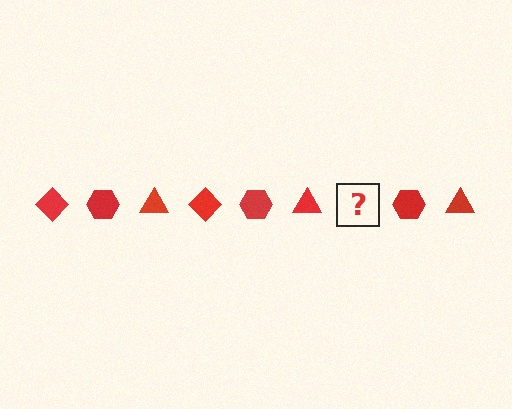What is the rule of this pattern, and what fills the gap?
The rule is that the pattern cycles through diamond, hexagon, triangle shapes in red. The gap should be filled with a red diamond.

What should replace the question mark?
The question mark should be replaced with a red diamond.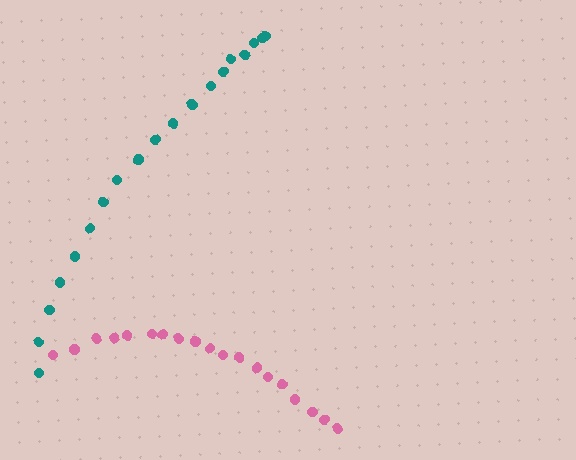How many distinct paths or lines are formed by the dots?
There are 2 distinct paths.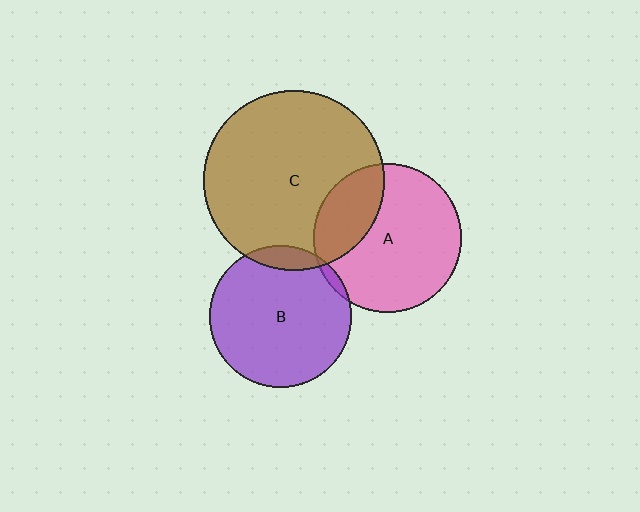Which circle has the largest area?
Circle C (brown).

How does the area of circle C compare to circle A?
Approximately 1.5 times.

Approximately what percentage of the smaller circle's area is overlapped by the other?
Approximately 25%.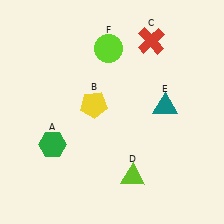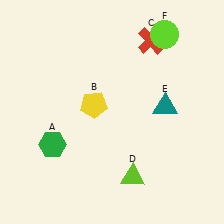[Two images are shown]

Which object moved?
The lime circle (F) moved right.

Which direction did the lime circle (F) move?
The lime circle (F) moved right.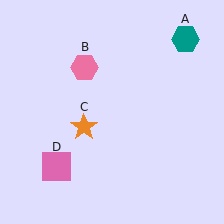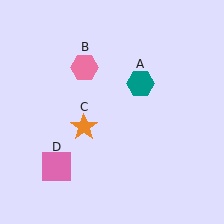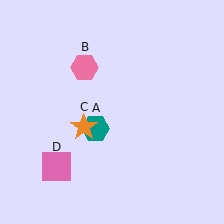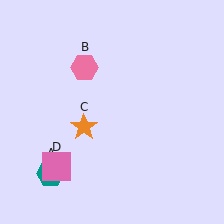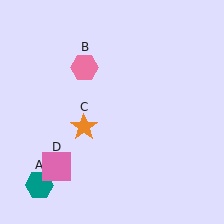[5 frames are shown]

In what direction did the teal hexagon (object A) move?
The teal hexagon (object A) moved down and to the left.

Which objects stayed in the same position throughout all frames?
Pink hexagon (object B) and orange star (object C) and pink square (object D) remained stationary.